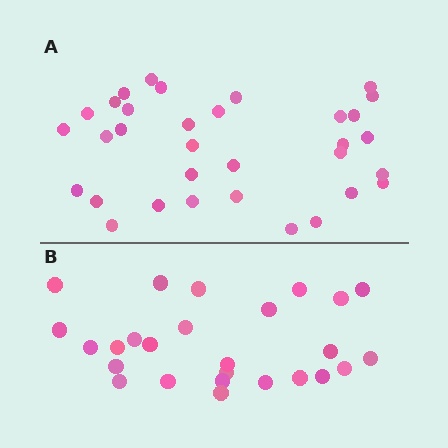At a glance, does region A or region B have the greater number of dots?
Region A (the top region) has more dots.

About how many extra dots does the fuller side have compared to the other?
Region A has roughly 8 or so more dots than region B.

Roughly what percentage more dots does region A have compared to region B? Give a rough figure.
About 25% more.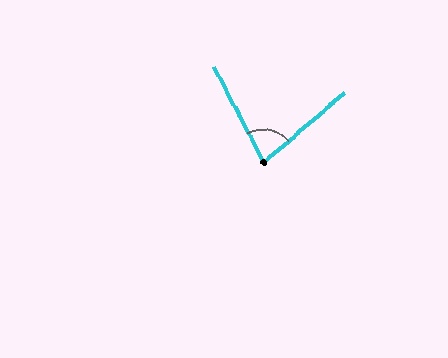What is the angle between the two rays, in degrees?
Approximately 77 degrees.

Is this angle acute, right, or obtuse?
It is acute.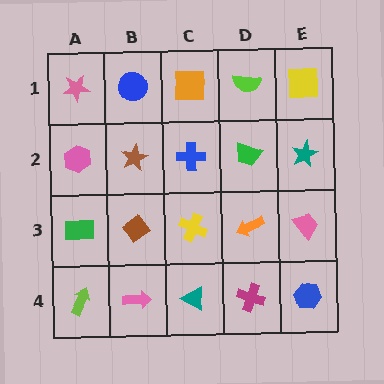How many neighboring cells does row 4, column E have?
2.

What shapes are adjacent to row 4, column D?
An orange arrow (row 3, column D), a teal triangle (row 4, column C), a blue hexagon (row 4, column E).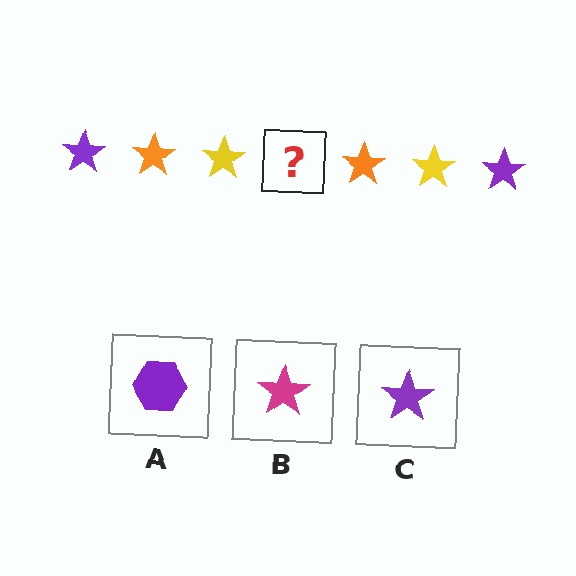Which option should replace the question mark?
Option C.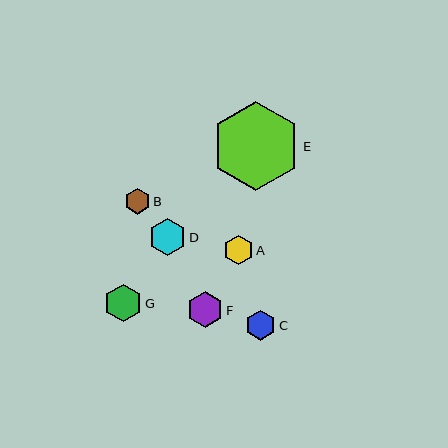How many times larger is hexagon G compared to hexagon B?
Hexagon G is approximately 1.5 times the size of hexagon B.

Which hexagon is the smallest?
Hexagon B is the smallest with a size of approximately 26 pixels.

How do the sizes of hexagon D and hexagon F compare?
Hexagon D and hexagon F are approximately the same size.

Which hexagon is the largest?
Hexagon E is the largest with a size of approximately 89 pixels.